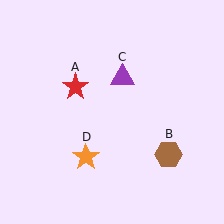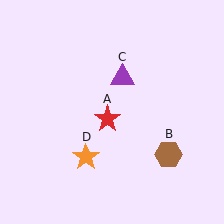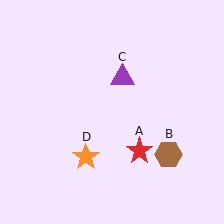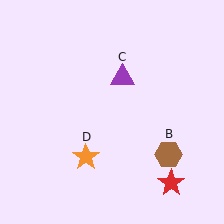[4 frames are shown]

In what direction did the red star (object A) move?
The red star (object A) moved down and to the right.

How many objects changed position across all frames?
1 object changed position: red star (object A).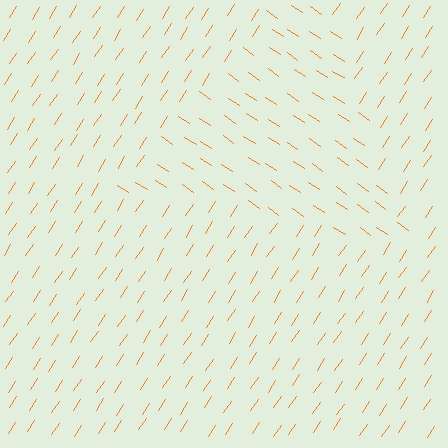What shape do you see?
I see a triangle.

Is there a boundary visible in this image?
Yes, there is a texture boundary formed by a change in line orientation.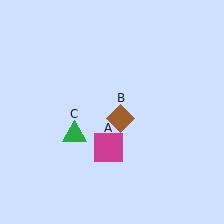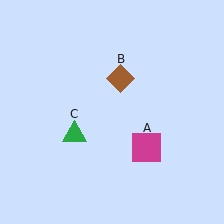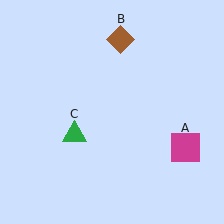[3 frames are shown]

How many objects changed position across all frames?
2 objects changed position: magenta square (object A), brown diamond (object B).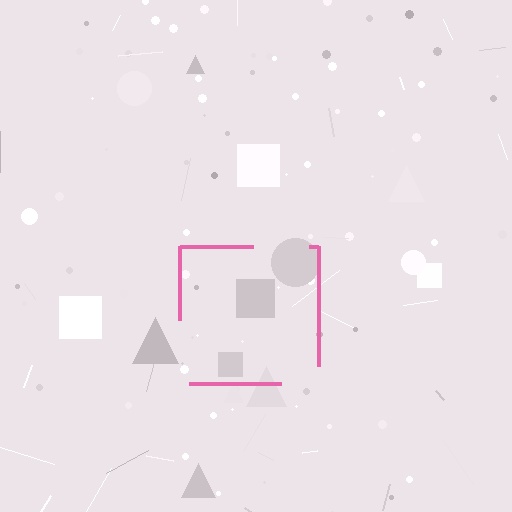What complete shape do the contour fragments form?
The contour fragments form a square.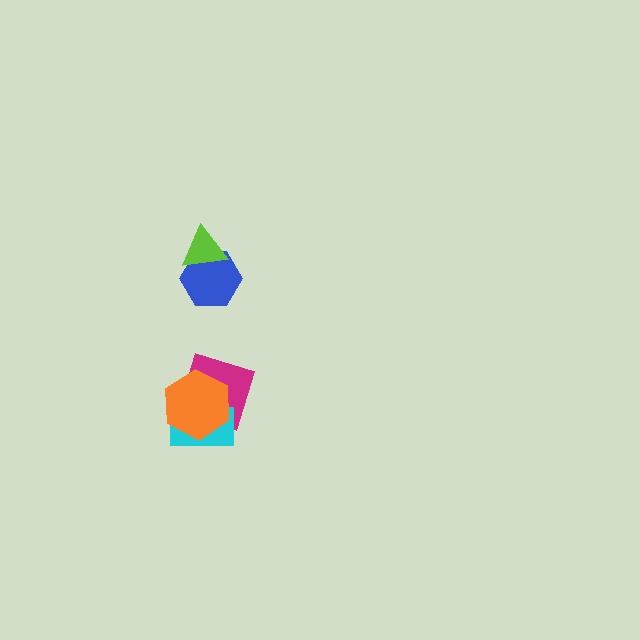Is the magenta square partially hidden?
Yes, it is partially covered by another shape.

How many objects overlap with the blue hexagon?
1 object overlaps with the blue hexagon.